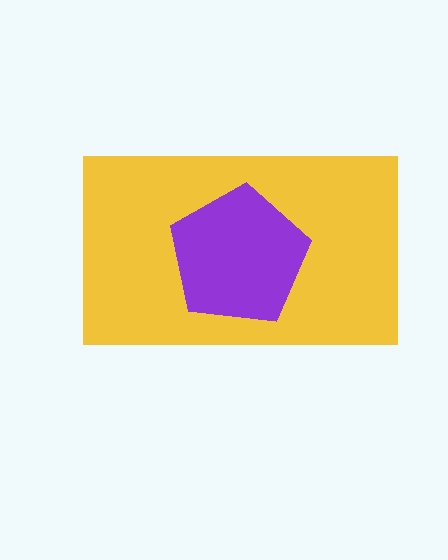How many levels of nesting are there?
2.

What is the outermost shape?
The yellow rectangle.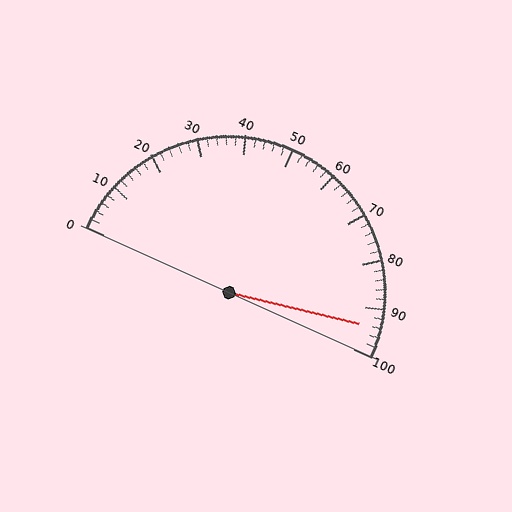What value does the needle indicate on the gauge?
The needle indicates approximately 94.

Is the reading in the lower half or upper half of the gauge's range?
The reading is in the upper half of the range (0 to 100).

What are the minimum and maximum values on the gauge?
The gauge ranges from 0 to 100.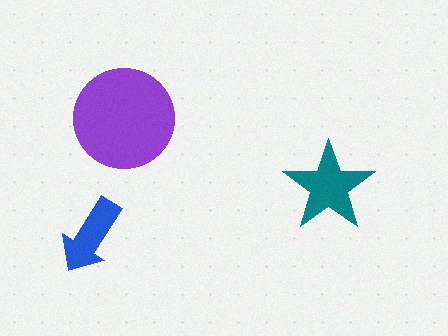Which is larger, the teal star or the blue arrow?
The teal star.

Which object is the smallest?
The blue arrow.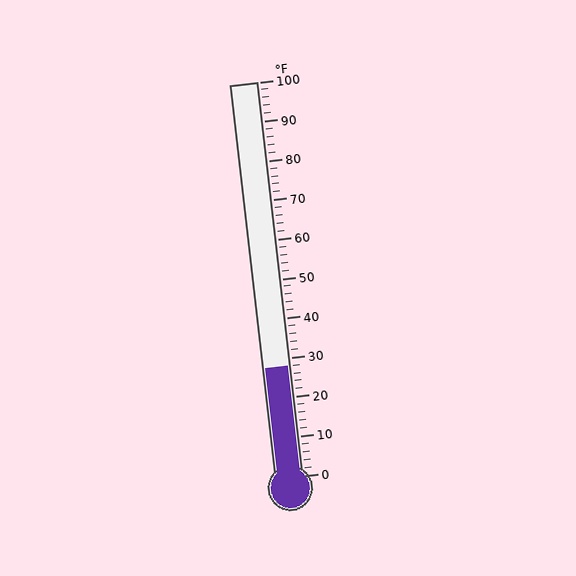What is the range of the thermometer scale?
The thermometer scale ranges from 0°F to 100°F.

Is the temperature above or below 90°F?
The temperature is below 90°F.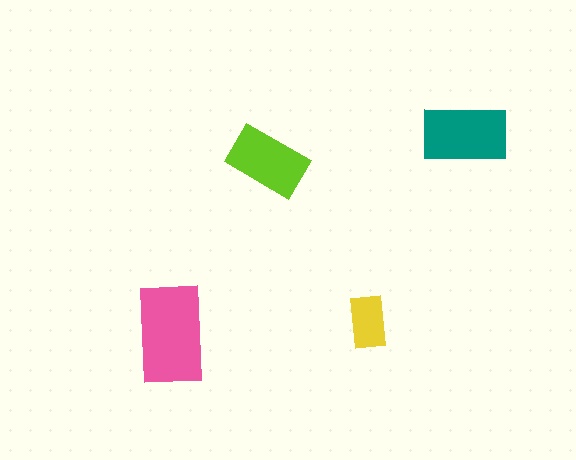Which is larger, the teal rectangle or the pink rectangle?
The pink one.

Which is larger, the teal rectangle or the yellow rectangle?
The teal one.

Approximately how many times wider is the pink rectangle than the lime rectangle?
About 1.5 times wider.